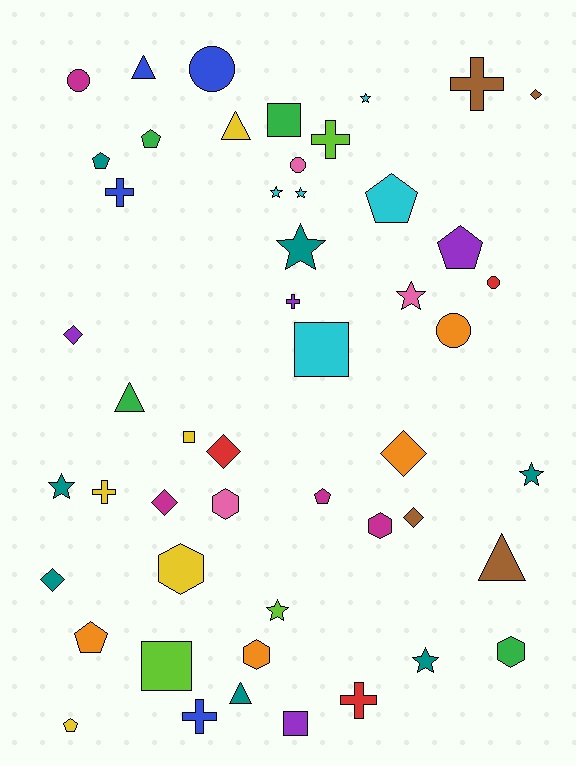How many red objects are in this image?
There are 3 red objects.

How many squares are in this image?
There are 5 squares.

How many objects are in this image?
There are 50 objects.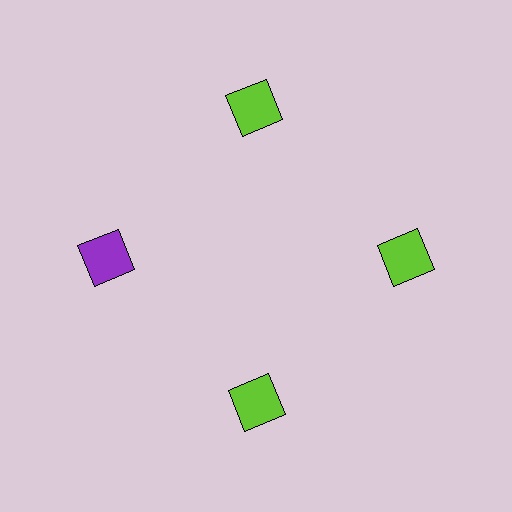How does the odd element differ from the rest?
It has a different color: purple instead of lime.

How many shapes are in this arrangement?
There are 4 shapes arranged in a ring pattern.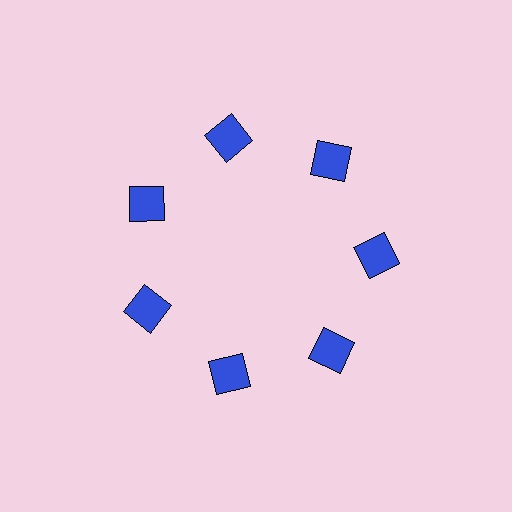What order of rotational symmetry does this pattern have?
This pattern has 7-fold rotational symmetry.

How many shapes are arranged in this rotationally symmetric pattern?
There are 7 shapes, arranged in 7 groups of 1.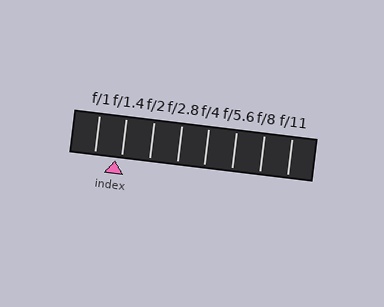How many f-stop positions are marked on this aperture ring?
There are 8 f-stop positions marked.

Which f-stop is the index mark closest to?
The index mark is closest to f/1.4.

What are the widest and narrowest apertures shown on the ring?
The widest aperture shown is f/1 and the narrowest is f/11.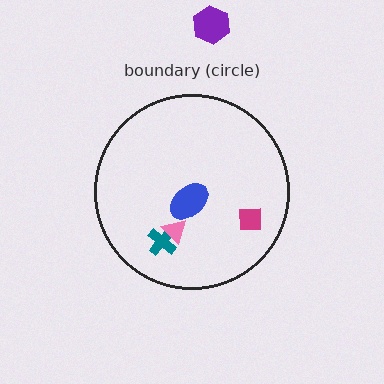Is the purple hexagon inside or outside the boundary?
Outside.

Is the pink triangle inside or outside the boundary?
Inside.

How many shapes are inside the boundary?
4 inside, 1 outside.